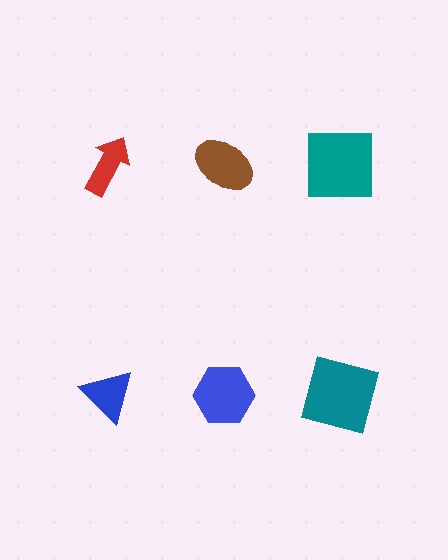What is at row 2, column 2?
A blue hexagon.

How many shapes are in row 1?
3 shapes.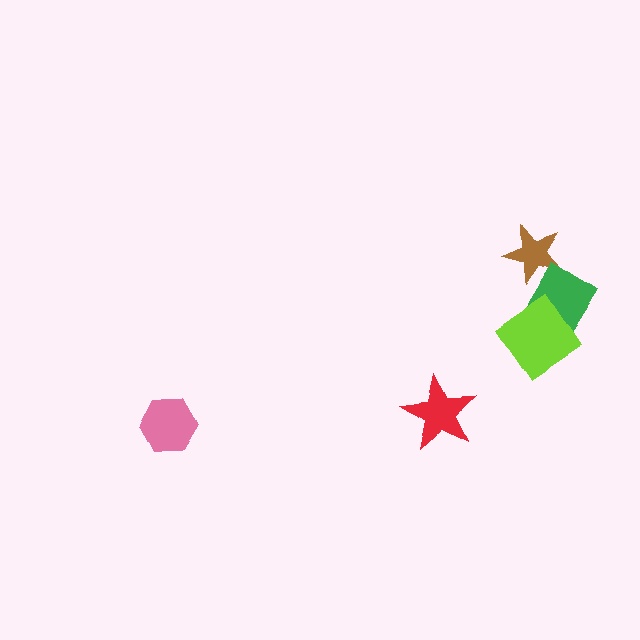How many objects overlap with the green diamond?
2 objects overlap with the green diamond.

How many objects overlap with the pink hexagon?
0 objects overlap with the pink hexagon.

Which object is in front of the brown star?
The green diamond is in front of the brown star.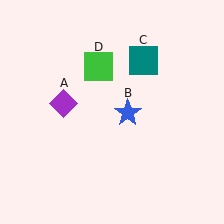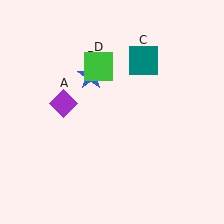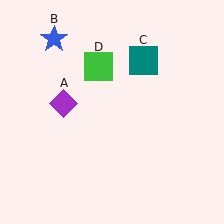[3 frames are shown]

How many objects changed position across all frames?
1 object changed position: blue star (object B).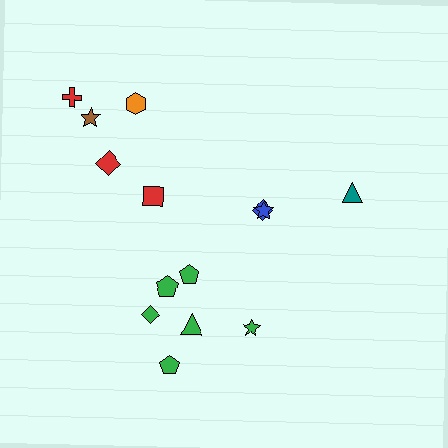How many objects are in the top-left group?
There are 5 objects.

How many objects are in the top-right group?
There are 3 objects.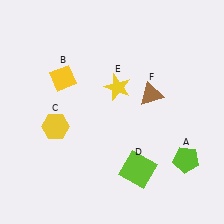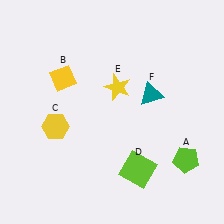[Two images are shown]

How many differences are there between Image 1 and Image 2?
There is 1 difference between the two images.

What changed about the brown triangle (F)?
In Image 1, F is brown. In Image 2, it changed to teal.